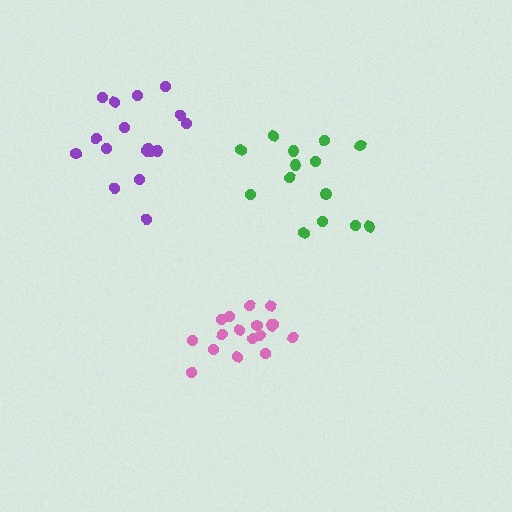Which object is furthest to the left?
The purple cluster is leftmost.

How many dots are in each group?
Group 1: 17 dots, Group 2: 17 dots, Group 3: 14 dots (48 total).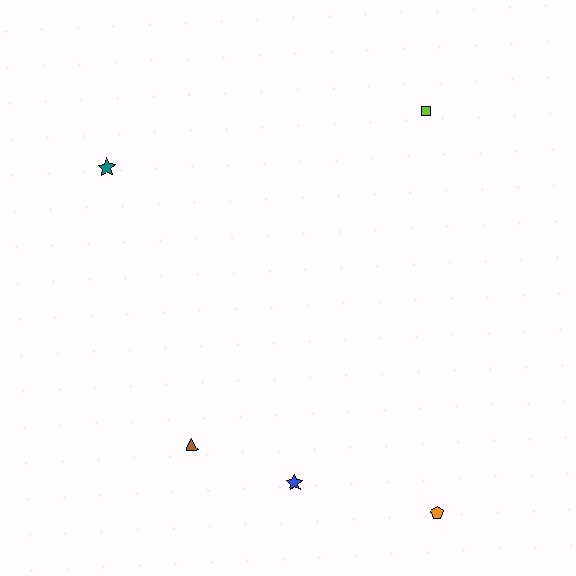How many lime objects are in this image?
There is 1 lime object.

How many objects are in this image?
There are 5 objects.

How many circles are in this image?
There are no circles.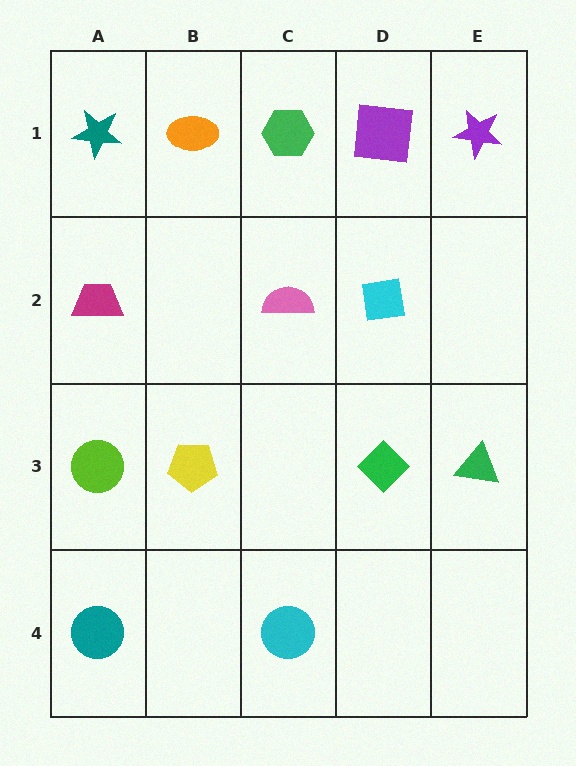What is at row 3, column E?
A green triangle.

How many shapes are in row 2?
3 shapes.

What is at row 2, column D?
A cyan square.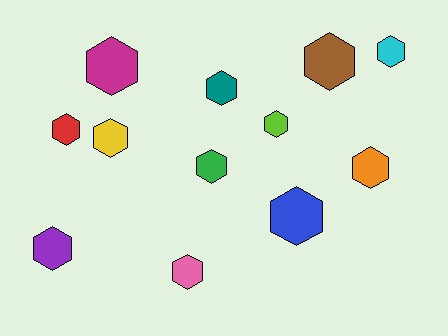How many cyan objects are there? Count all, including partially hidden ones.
There is 1 cyan object.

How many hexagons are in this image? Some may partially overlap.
There are 12 hexagons.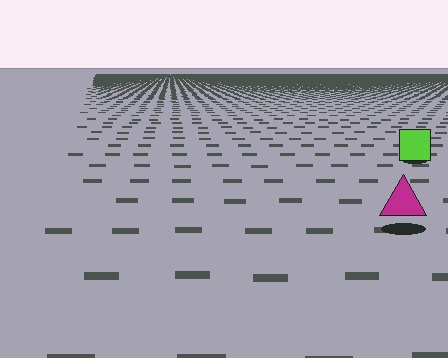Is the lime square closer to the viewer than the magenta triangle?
No. The magenta triangle is closer — you can tell from the texture gradient: the ground texture is coarser near it.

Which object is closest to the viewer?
The magenta triangle is closest. The texture marks near it are larger and more spread out.